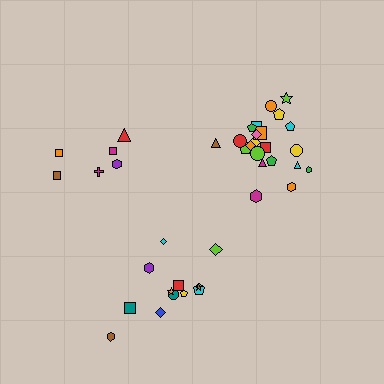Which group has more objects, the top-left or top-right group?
The top-right group.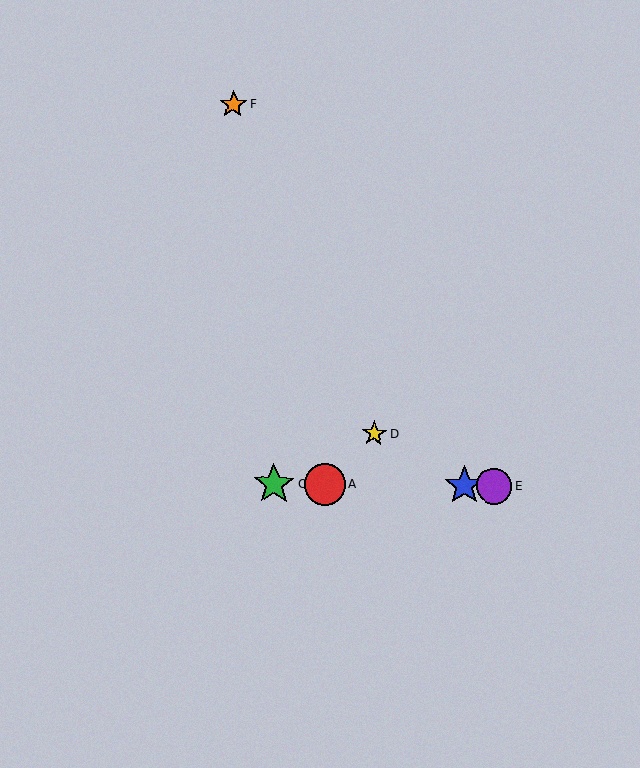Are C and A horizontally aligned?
Yes, both are at y≈484.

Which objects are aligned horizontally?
Objects A, B, C, E are aligned horizontally.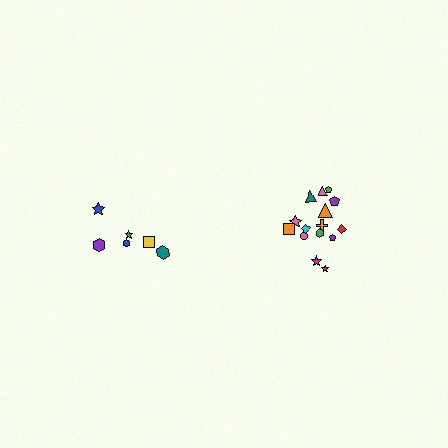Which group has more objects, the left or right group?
The right group.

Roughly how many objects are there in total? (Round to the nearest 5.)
Roughly 20 objects in total.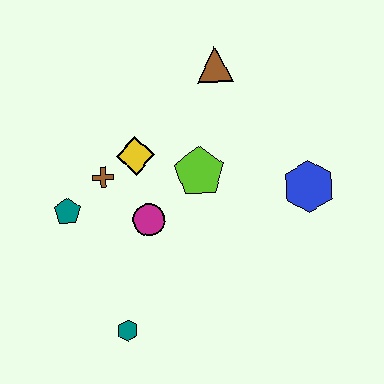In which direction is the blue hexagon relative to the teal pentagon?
The blue hexagon is to the right of the teal pentagon.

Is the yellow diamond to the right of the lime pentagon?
No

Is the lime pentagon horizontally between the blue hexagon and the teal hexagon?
Yes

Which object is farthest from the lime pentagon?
The teal hexagon is farthest from the lime pentagon.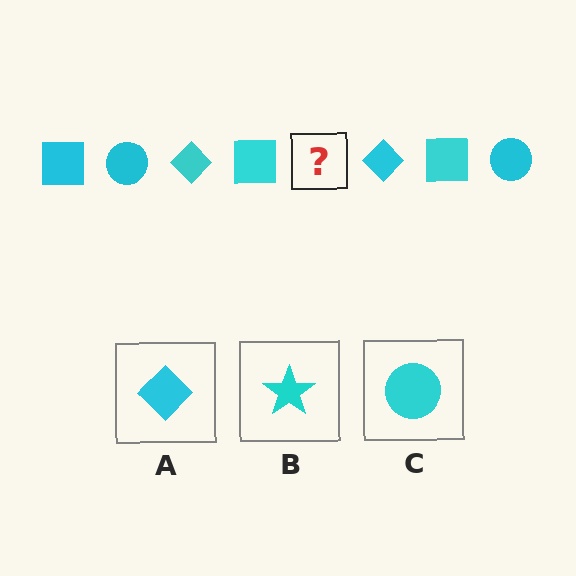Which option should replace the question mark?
Option C.